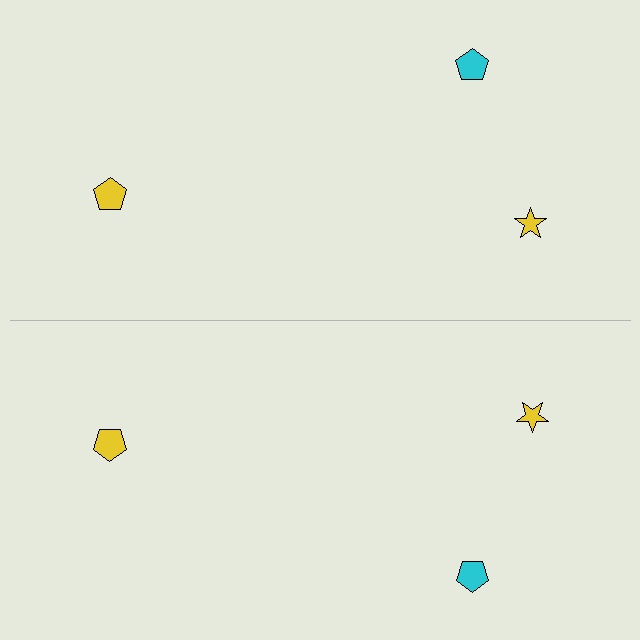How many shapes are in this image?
There are 6 shapes in this image.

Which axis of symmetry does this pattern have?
The pattern has a horizontal axis of symmetry running through the center of the image.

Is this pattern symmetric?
Yes, this pattern has bilateral (reflection) symmetry.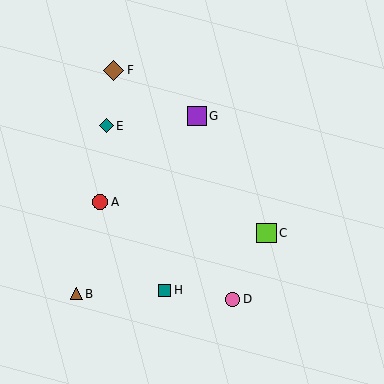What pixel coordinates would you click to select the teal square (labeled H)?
Click at (164, 290) to select the teal square H.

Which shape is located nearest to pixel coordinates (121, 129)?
The teal diamond (labeled E) at (106, 126) is nearest to that location.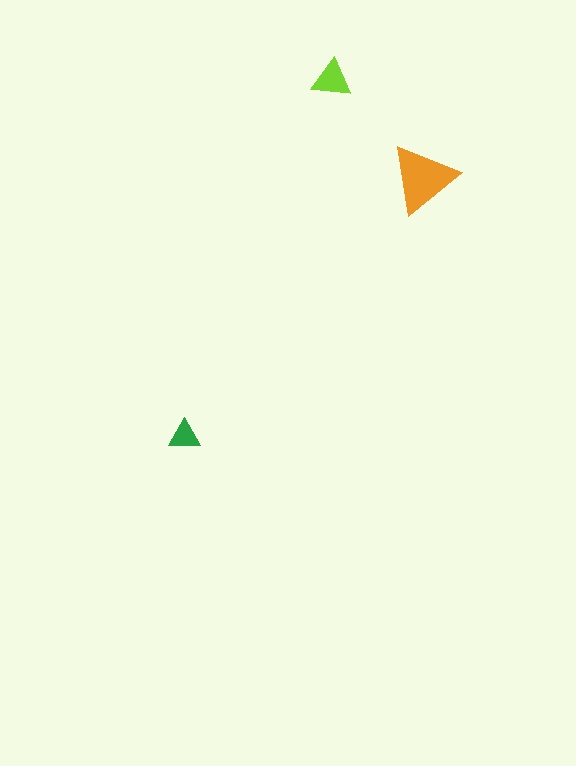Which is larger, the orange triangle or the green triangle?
The orange one.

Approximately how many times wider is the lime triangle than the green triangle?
About 1.5 times wider.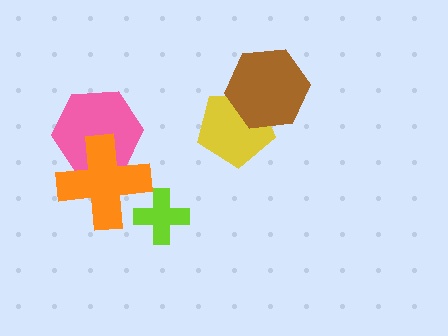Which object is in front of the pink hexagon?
The orange cross is in front of the pink hexagon.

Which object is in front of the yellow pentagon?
The brown hexagon is in front of the yellow pentagon.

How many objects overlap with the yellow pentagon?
1 object overlaps with the yellow pentagon.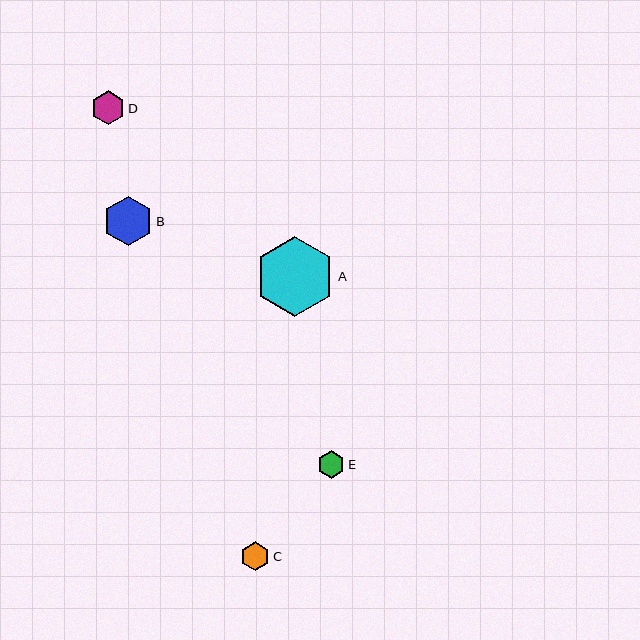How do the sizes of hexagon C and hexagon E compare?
Hexagon C and hexagon E are approximately the same size.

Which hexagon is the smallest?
Hexagon E is the smallest with a size of approximately 27 pixels.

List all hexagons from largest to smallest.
From largest to smallest: A, B, D, C, E.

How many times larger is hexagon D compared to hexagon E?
Hexagon D is approximately 1.2 times the size of hexagon E.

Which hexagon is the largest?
Hexagon A is the largest with a size of approximately 79 pixels.